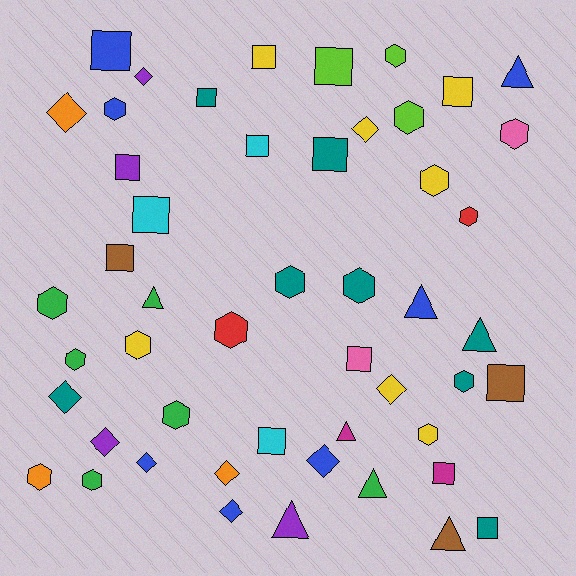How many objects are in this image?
There are 50 objects.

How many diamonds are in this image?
There are 10 diamonds.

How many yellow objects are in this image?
There are 7 yellow objects.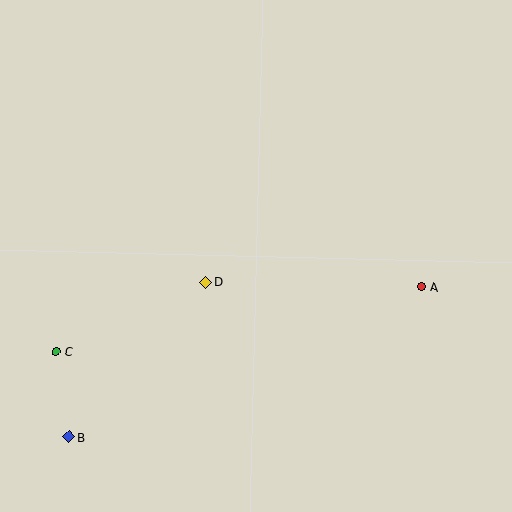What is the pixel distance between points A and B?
The distance between A and B is 384 pixels.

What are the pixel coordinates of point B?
Point B is at (69, 437).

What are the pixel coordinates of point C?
Point C is at (56, 352).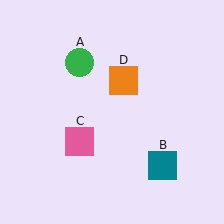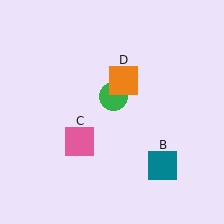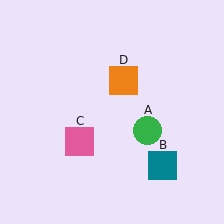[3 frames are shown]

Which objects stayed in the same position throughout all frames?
Teal square (object B) and pink square (object C) and orange square (object D) remained stationary.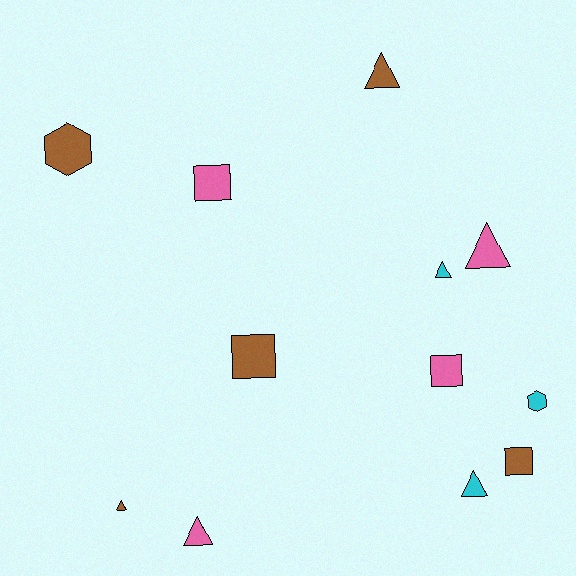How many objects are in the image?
There are 12 objects.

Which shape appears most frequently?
Triangle, with 6 objects.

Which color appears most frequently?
Brown, with 5 objects.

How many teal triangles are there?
There are no teal triangles.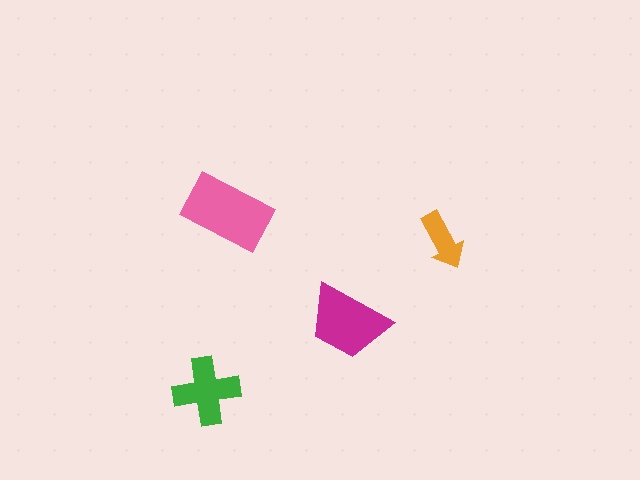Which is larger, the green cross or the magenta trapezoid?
The magenta trapezoid.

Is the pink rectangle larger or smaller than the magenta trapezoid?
Larger.